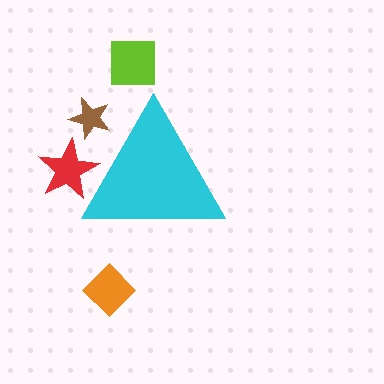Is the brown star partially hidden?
Yes, the brown star is partially hidden behind the cyan triangle.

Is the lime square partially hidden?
No, the lime square is fully visible.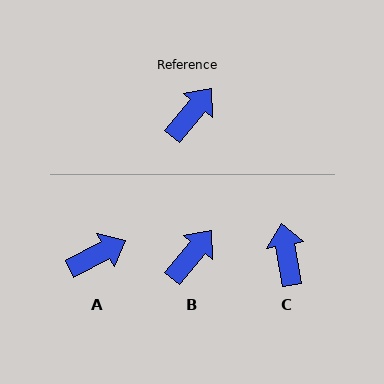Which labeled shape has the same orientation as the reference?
B.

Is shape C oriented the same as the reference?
No, it is off by about 49 degrees.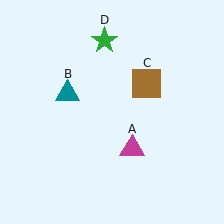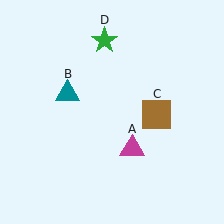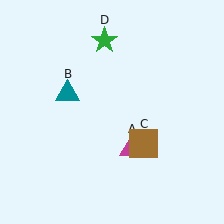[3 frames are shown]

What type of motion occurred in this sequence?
The brown square (object C) rotated clockwise around the center of the scene.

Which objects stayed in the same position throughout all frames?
Magenta triangle (object A) and teal triangle (object B) and green star (object D) remained stationary.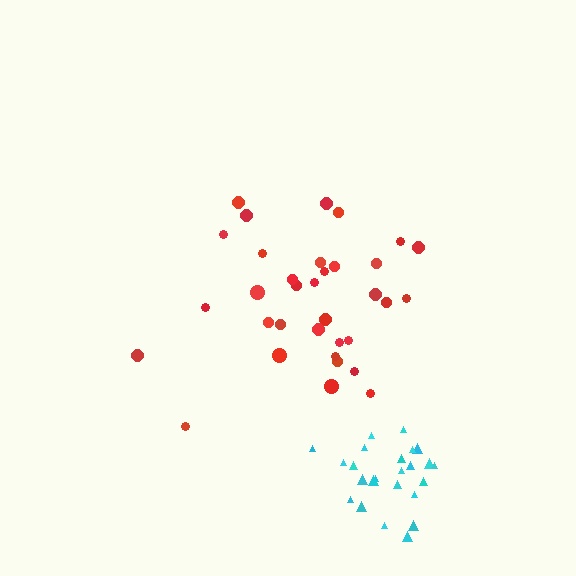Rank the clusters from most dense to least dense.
cyan, red.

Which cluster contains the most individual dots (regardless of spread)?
Red (34).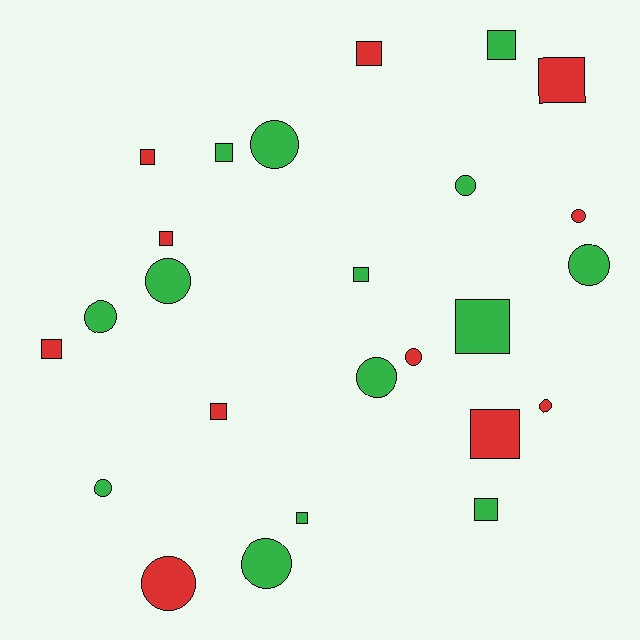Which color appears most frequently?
Green, with 14 objects.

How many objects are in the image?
There are 25 objects.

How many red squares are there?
There are 7 red squares.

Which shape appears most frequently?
Square, with 13 objects.